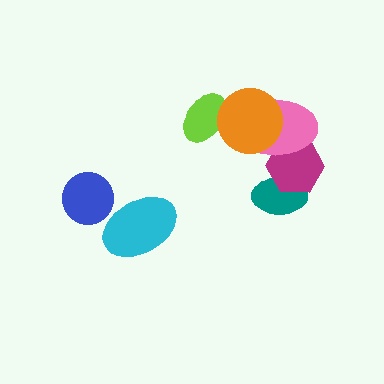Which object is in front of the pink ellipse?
The orange circle is in front of the pink ellipse.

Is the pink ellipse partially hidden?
Yes, it is partially covered by another shape.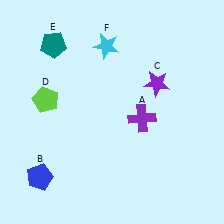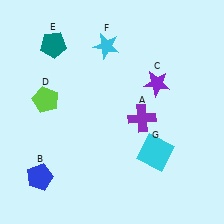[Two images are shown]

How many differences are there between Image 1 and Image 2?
There is 1 difference between the two images.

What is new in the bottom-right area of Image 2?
A cyan square (G) was added in the bottom-right area of Image 2.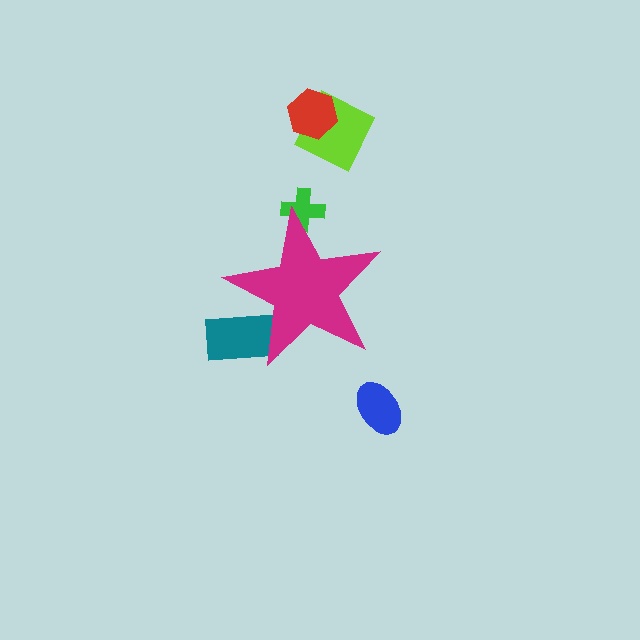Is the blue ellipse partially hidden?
No, the blue ellipse is fully visible.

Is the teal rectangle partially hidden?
Yes, the teal rectangle is partially hidden behind the magenta star.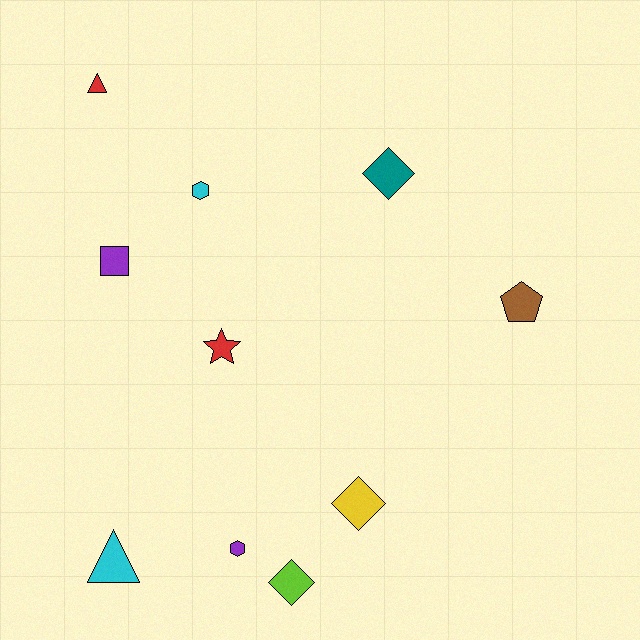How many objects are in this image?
There are 10 objects.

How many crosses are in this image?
There are no crosses.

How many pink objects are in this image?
There are no pink objects.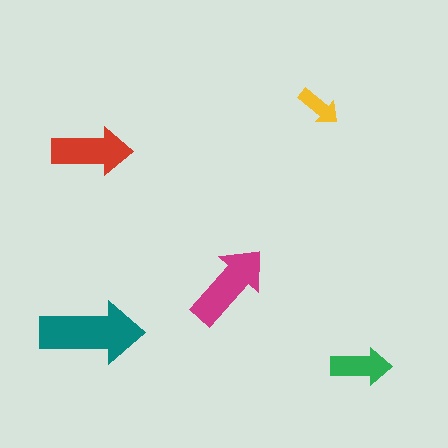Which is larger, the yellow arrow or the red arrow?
The red one.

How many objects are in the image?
There are 5 objects in the image.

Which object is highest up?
The yellow arrow is topmost.